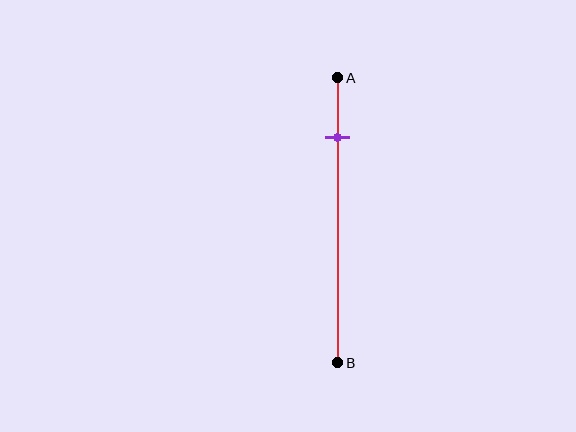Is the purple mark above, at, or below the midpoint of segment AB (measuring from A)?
The purple mark is above the midpoint of segment AB.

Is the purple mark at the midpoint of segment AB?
No, the mark is at about 20% from A, not at the 50% midpoint.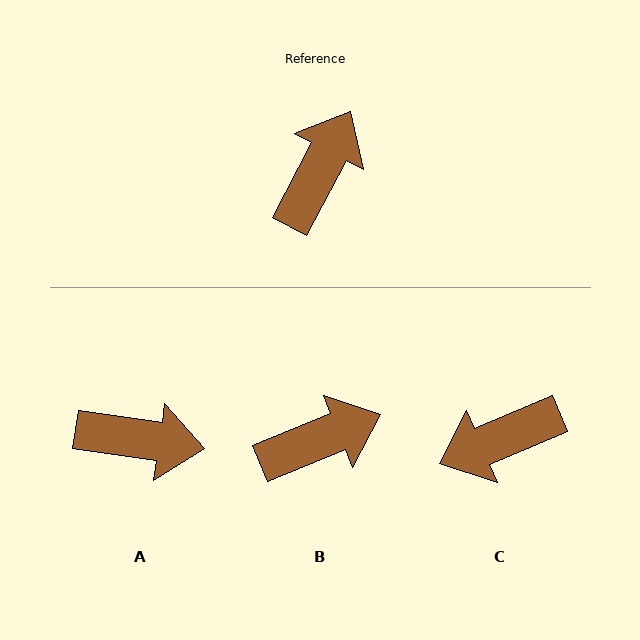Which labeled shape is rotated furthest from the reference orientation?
C, about 141 degrees away.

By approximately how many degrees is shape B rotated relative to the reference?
Approximately 40 degrees clockwise.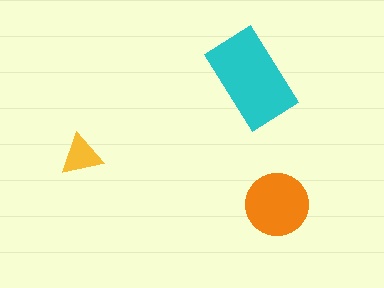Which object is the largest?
The cyan rectangle.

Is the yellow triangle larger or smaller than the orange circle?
Smaller.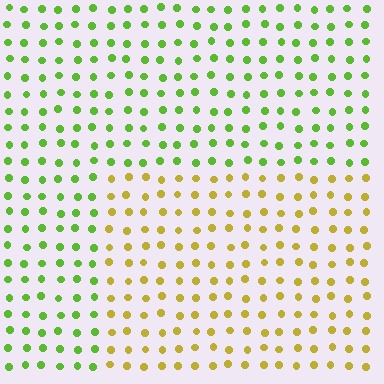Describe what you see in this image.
The image is filled with small lime elements in a uniform arrangement. A rectangle-shaped region is visible where the elements are tinted to a slightly different hue, forming a subtle color boundary.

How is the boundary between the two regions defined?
The boundary is defined purely by a slight shift in hue (about 48 degrees). Spacing, size, and orientation are identical on both sides.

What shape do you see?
I see a rectangle.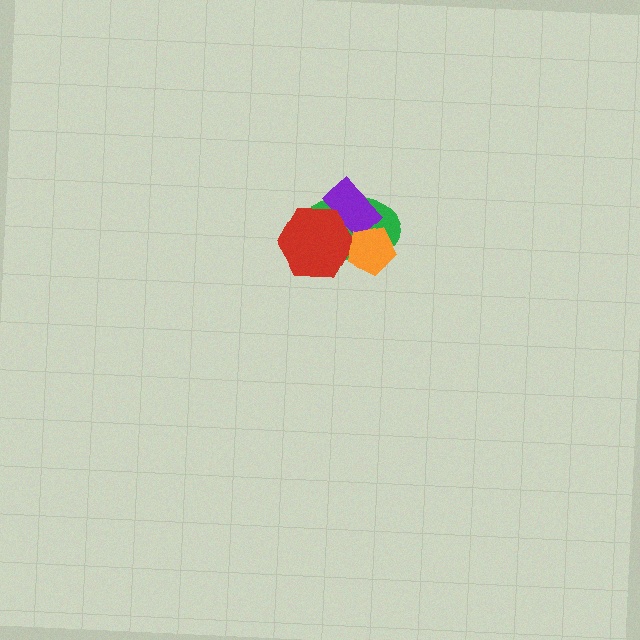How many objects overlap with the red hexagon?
3 objects overlap with the red hexagon.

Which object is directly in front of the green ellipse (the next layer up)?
The purple rectangle is directly in front of the green ellipse.